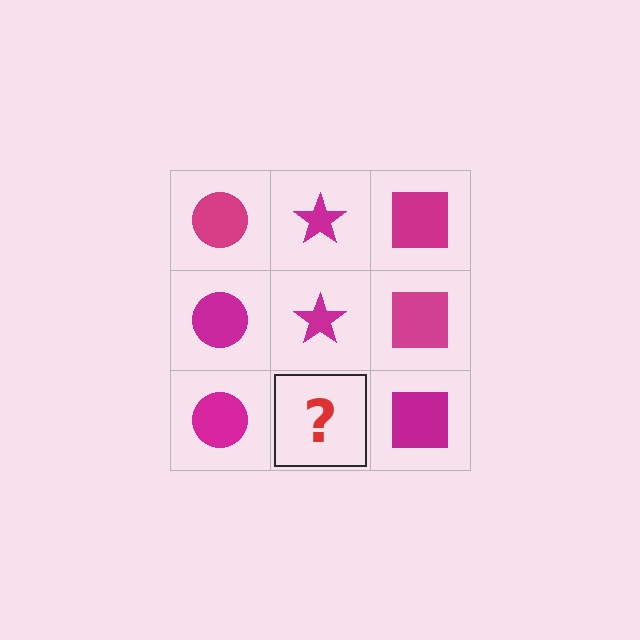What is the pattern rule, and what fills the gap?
The rule is that each column has a consistent shape. The gap should be filled with a magenta star.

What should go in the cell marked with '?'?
The missing cell should contain a magenta star.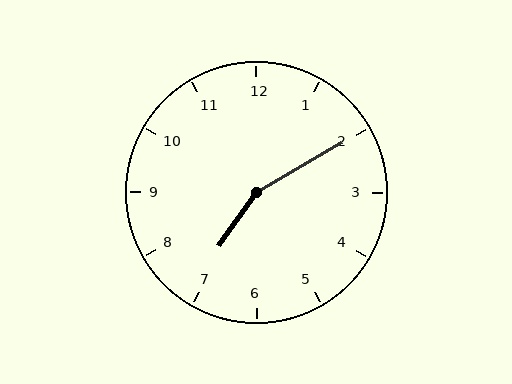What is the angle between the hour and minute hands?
Approximately 155 degrees.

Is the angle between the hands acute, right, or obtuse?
It is obtuse.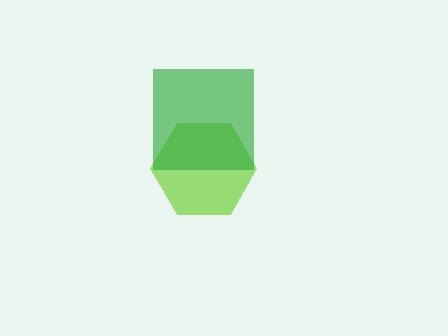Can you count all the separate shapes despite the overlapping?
Yes, there are 2 separate shapes.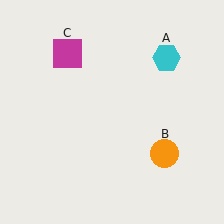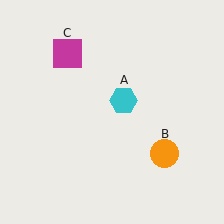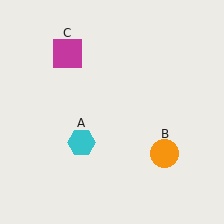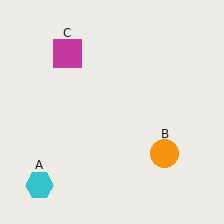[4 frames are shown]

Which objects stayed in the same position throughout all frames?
Orange circle (object B) and magenta square (object C) remained stationary.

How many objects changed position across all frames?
1 object changed position: cyan hexagon (object A).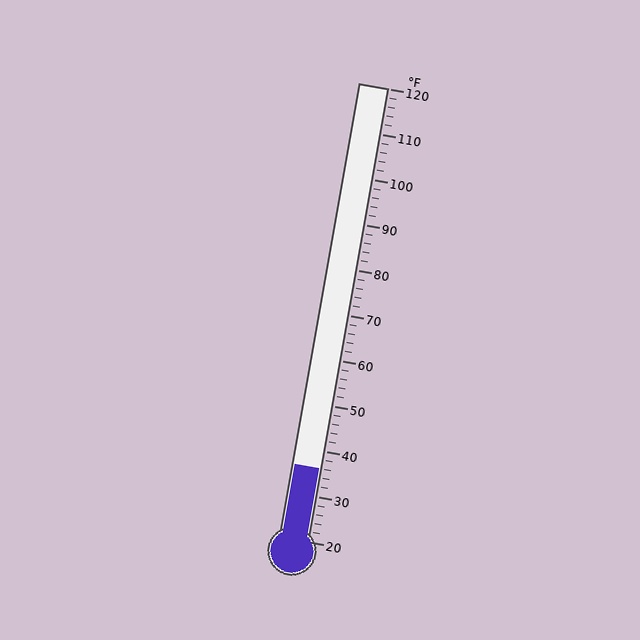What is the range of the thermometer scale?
The thermometer scale ranges from 20°F to 120°F.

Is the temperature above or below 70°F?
The temperature is below 70°F.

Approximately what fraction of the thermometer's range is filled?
The thermometer is filled to approximately 15% of its range.